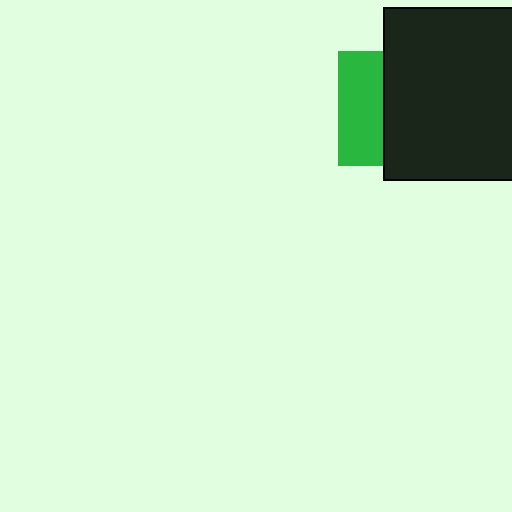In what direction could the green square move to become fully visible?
The green square could move left. That would shift it out from behind the black square entirely.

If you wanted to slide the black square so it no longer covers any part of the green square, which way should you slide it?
Slide it right — that is the most direct way to separate the two shapes.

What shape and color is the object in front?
The object in front is a black square.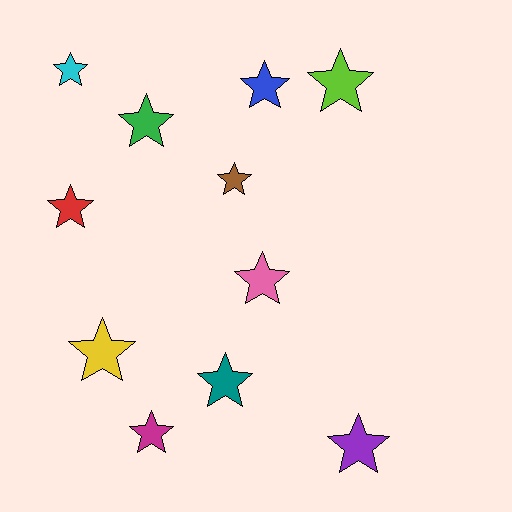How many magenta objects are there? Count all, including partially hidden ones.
There is 1 magenta object.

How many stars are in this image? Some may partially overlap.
There are 11 stars.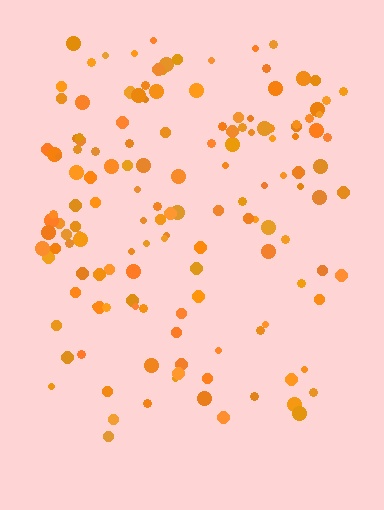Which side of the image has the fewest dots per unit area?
The bottom.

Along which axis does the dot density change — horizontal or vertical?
Vertical.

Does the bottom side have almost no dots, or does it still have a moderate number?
Still a moderate number, just noticeably fewer than the top.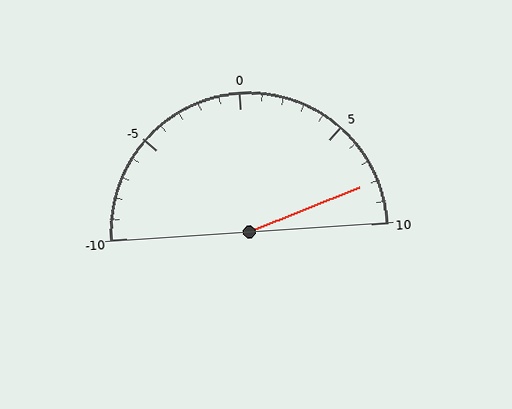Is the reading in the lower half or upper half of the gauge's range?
The reading is in the upper half of the range (-10 to 10).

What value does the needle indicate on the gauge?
The needle indicates approximately 8.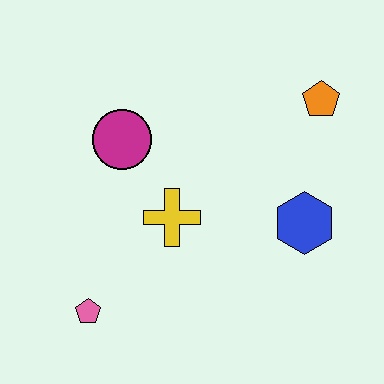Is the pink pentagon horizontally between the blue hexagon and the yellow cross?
No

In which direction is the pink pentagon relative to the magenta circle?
The pink pentagon is below the magenta circle.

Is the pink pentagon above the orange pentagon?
No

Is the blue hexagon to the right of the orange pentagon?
No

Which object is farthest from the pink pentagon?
The orange pentagon is farthest from the pink pentagon.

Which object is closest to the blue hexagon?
The orange pentagon is closest to the blue hexagon.